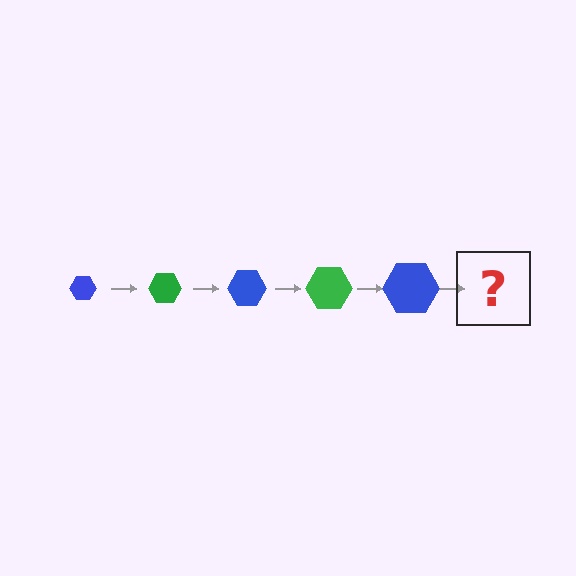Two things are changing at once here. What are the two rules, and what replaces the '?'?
The two rules are that the hexagon grows larger each step and the color cycles through blue and green. The '?' should be a green hexagon, larger than the previous one.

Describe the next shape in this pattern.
It should be a green hexagon, larger than the previous one.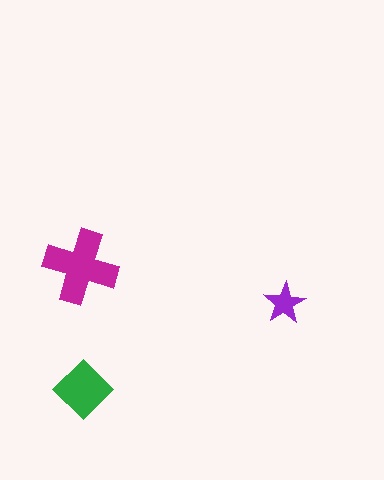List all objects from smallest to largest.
The purple star, the green diamond, the magenta cross.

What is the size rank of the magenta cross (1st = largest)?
1st.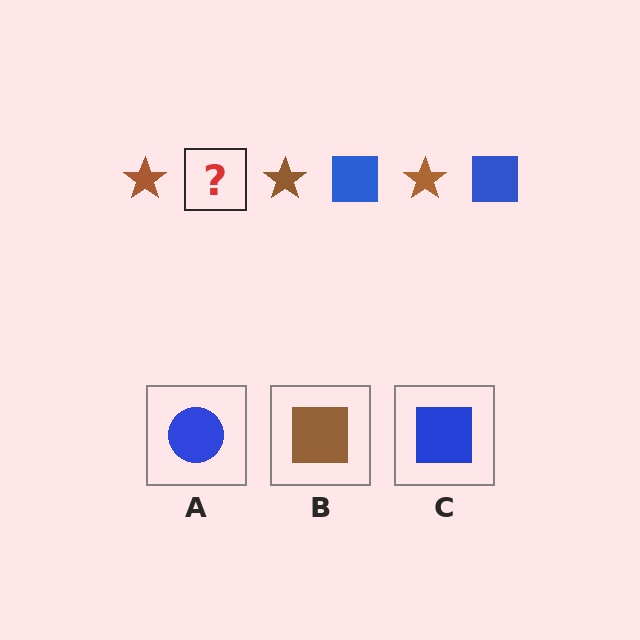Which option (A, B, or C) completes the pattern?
C.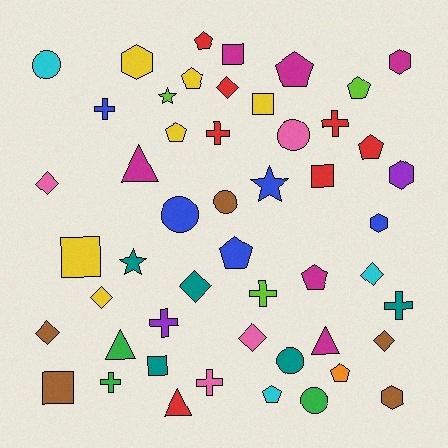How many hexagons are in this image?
There are 5 hexagons.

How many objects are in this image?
There are 50 objects.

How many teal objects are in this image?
There are 5 teal objects.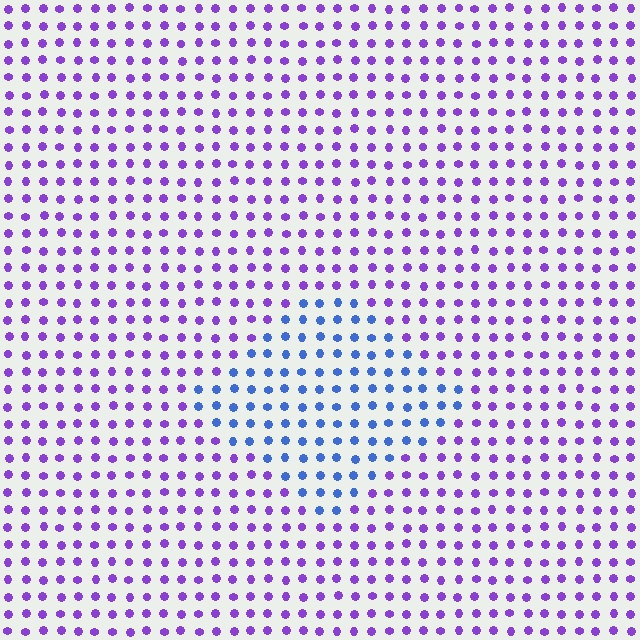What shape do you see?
I see a diamond.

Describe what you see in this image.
The image is filled with small purple elements in a uniform arrangement. A diamond-shaped region is visible where the elements are tinted to a slightly different hue, forming a subtle color boundary.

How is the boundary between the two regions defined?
The boundary is defined purely by a slight shift in hue (about 49 degrees). Spacing, size, and orientation are identical on both sides.